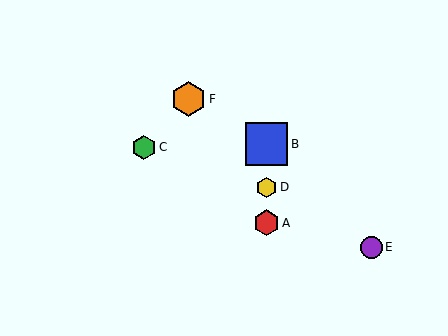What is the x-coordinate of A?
Object A is at x≈267.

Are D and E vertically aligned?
No, D is at x≈267 and E is at x≈372.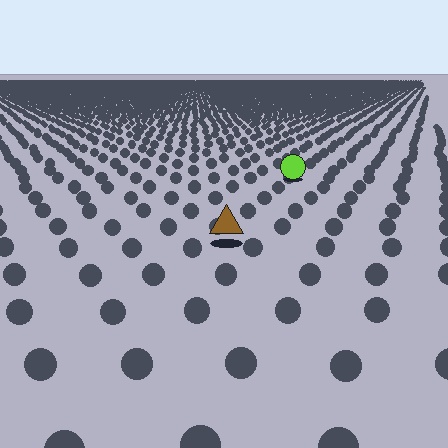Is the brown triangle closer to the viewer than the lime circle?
Yes. The brown triangle is closer — you can tell from the texture gradient: the ground texture is coarser near it.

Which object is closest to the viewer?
The brown triangle is closest. The texture marks near it are larger and more spread out.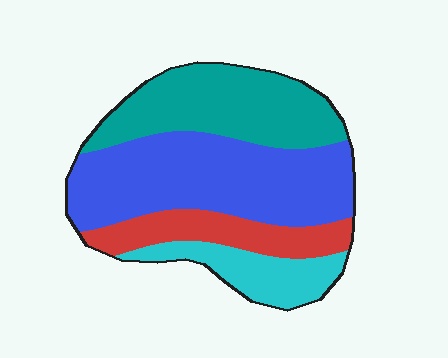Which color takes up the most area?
Blue, at roughly 40%.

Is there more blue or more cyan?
Blue.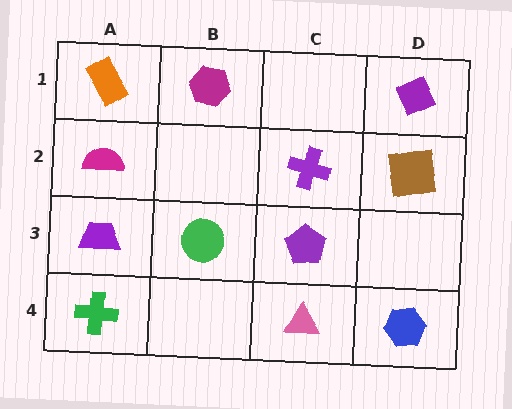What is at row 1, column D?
A purple diamond.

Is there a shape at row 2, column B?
No, that cell is empty.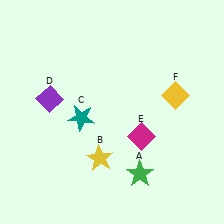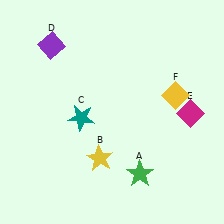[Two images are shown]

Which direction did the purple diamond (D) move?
The purple diamond (D) moved up.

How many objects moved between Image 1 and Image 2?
2 objects moved between the two images.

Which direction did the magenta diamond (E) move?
The magenta diamond (E) moved right.